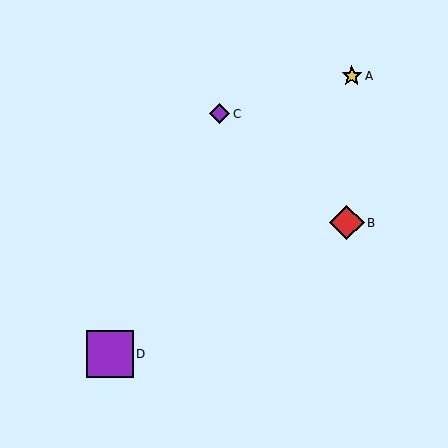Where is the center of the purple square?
The center of the purple square is at (110, 354).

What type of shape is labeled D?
Shape D is a purple square.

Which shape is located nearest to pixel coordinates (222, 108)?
The purple diamond (labeled C) at (220, 114) is nearest to that location.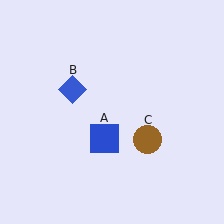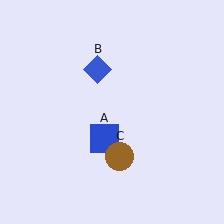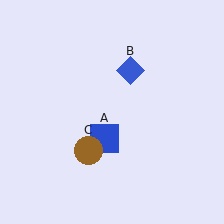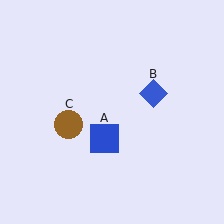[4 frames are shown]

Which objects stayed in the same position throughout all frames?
Blue square (object A) remained stationary.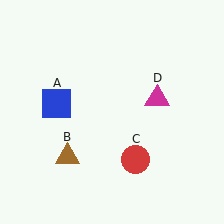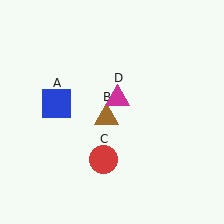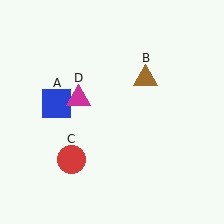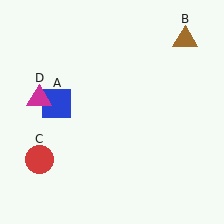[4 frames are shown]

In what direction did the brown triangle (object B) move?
The brown triangle (object B) moved up and to the right.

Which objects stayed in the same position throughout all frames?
Blue square (object A) remained stationary.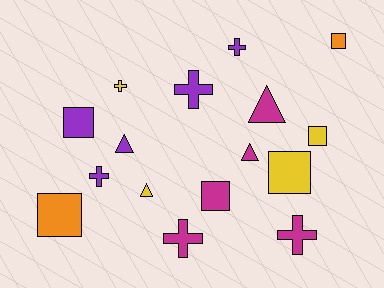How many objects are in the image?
There are 16 objects.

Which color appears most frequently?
Purple, with 5 objects.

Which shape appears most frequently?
Square, with 6 objects.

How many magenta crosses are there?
There are 2 magenta crosses.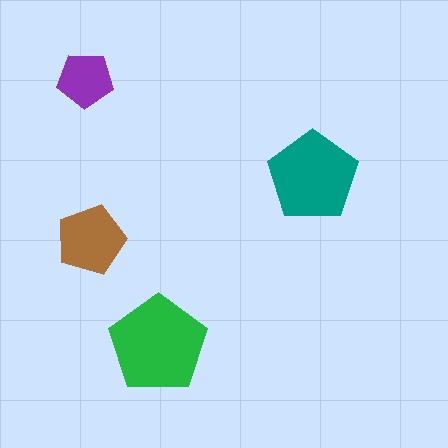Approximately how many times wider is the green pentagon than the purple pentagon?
About 1.5 times wider.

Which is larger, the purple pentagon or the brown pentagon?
The brown one.